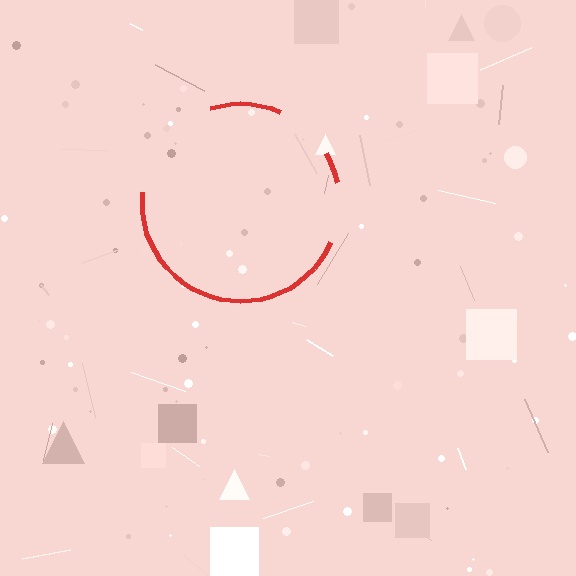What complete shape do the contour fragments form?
The contour fragments form a circle.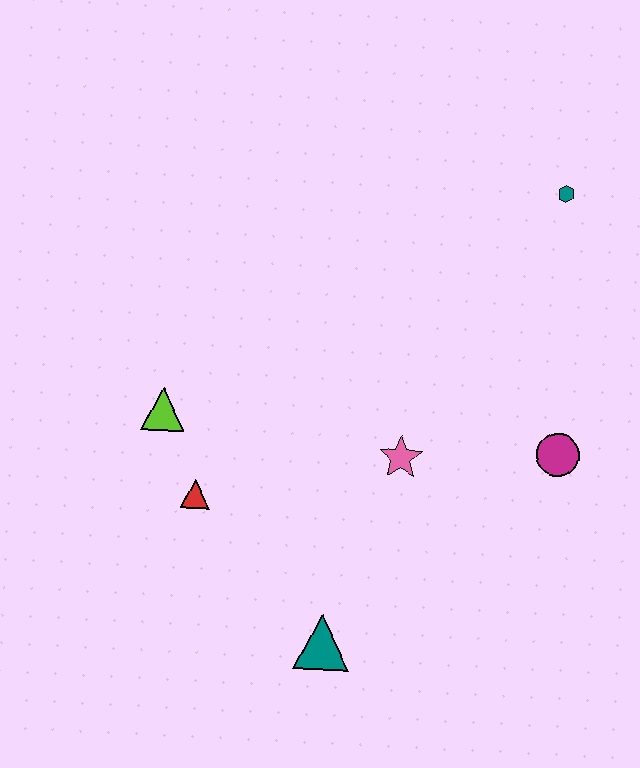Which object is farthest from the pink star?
The teal hexagon is farthest from the pink star.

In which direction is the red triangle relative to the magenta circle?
The red triangle is to the left of the magenta circle.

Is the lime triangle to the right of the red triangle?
No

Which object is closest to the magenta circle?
The pink star is closest to the magenta circle.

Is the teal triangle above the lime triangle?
No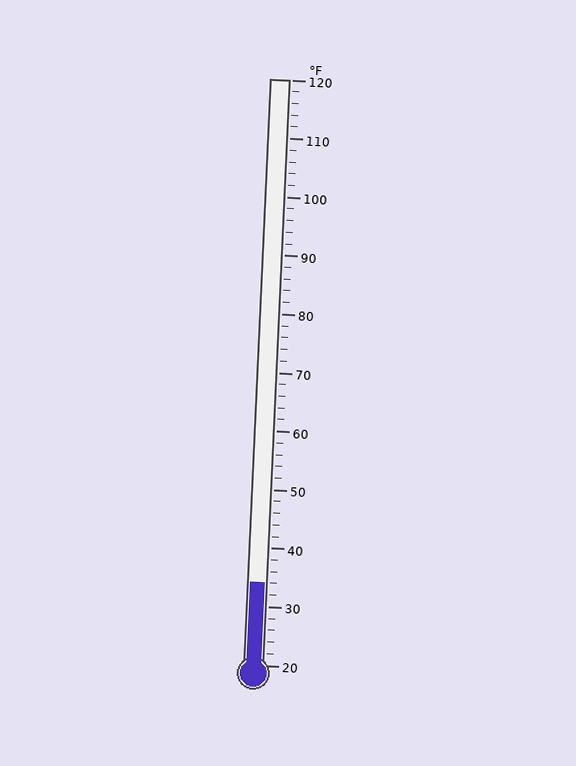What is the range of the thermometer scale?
The thermometer scale ranges from 20°F to 120°F.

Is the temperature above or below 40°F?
The temperature is below 40°F.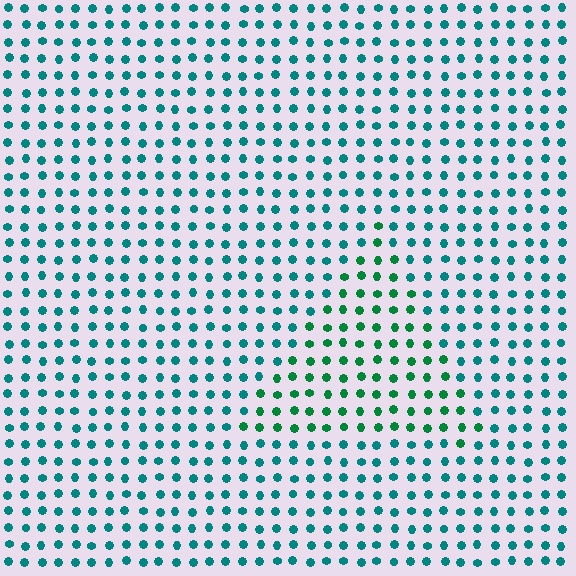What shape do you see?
I see a triangle.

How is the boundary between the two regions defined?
The boundary is defined purely by a slight shift in hue (about 33 degrees). Spacing, size, and orientation are identical on both sides.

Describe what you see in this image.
The image is filled with small teal elements in a uniform arrangement. A triangle-shaped region is visible where the elements are tinted to a slightly different hue, forming a subtle color boundary.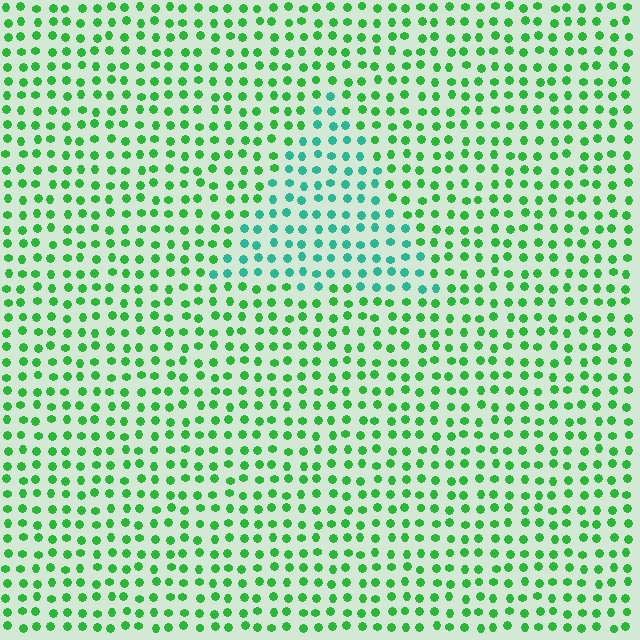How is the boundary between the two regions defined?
The boundary is defined purely by a slight shift in hue (about 39 degrees). Spacing, size, and orientation are identical on both sides.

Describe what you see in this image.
The image is filled with small green elements in a uniform arrangement. A triangle-shaped region is visible where the elements are tinted to a slightly different hue, forming a subtle color boundary.